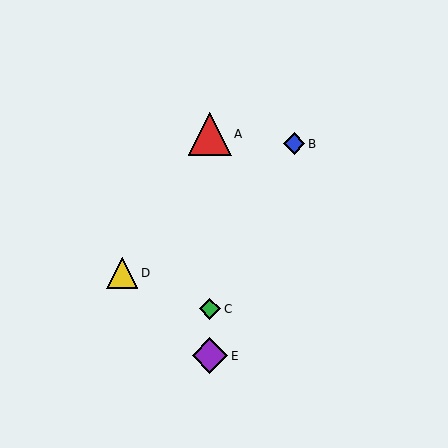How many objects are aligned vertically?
3 objects (A, C, E) are aligned vertically.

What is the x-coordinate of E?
Object E is at x≈210.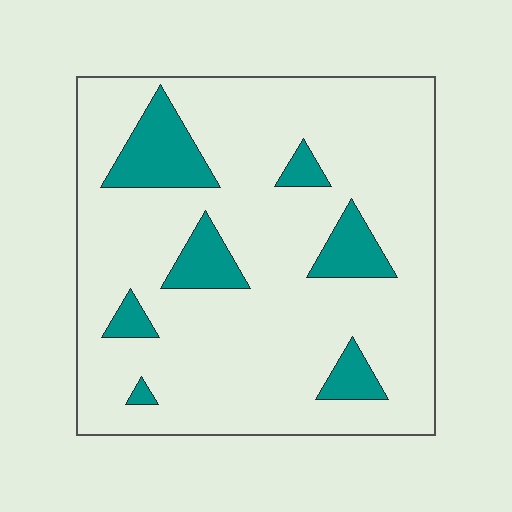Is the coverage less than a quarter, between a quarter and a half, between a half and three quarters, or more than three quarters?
Less than a quarter.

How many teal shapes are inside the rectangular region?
7.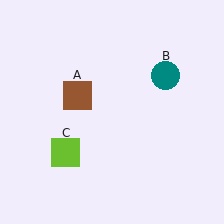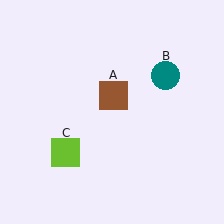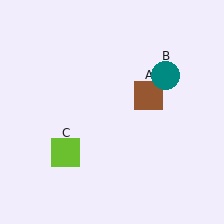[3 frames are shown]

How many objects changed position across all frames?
1 object changed position: brown square (object A).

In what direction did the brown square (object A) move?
The brown square (object A) moved right.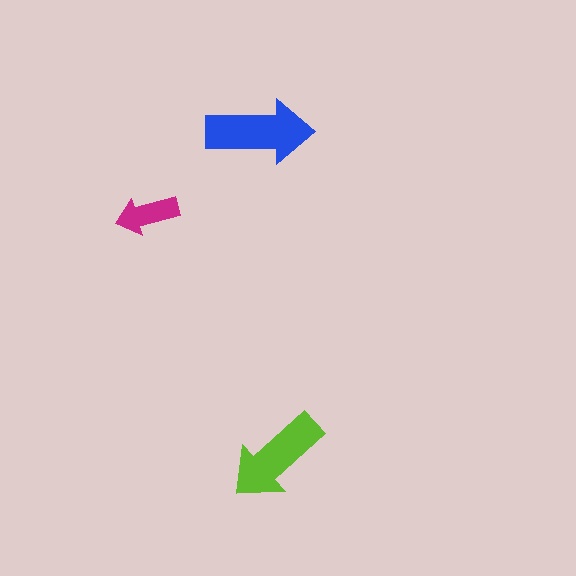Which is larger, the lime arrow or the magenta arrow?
The lime one.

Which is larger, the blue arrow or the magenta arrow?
The blue one.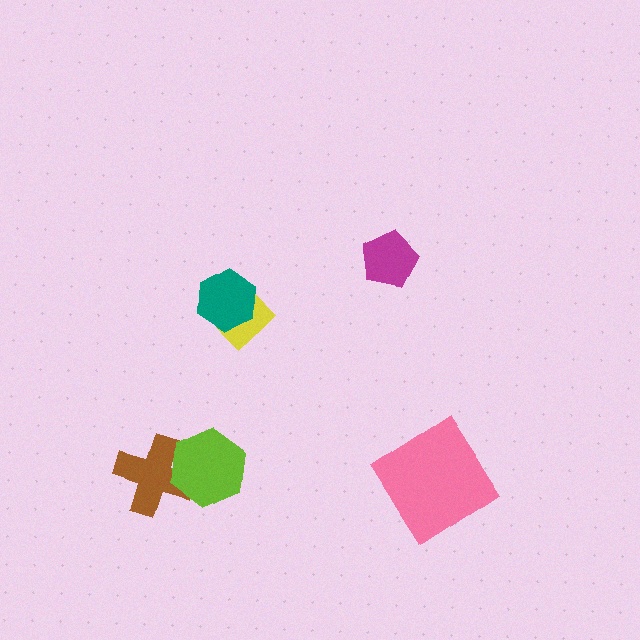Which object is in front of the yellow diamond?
The teal hexagon is in front of the yellow diamond.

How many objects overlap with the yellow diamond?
1 object overlaps with the yellow diamond.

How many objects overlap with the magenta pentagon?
0 objects overlap with the magenta pentagon.